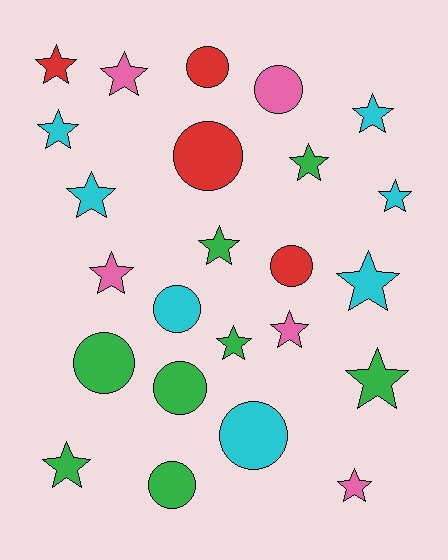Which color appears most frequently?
Green, with 8 objects.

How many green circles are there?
There are 3 green circles.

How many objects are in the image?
There are 24 objects.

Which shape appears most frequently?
Star, with 15 objects.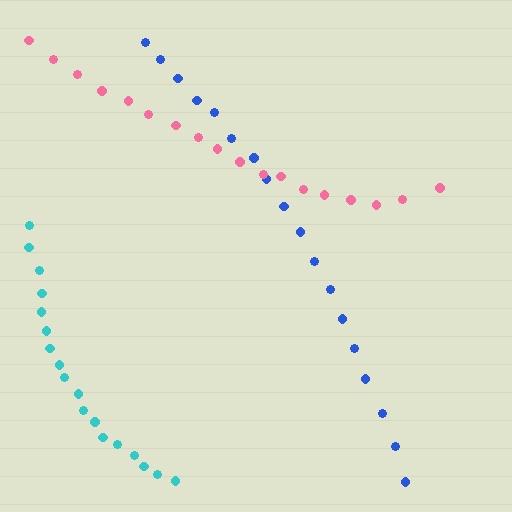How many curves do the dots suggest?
There are 3 distinct paths.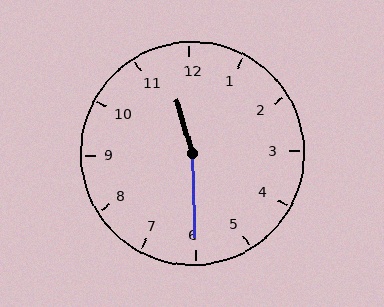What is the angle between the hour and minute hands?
Approximately 165 degrees.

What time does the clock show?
11:30.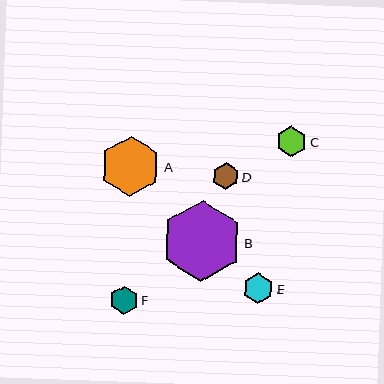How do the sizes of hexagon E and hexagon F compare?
Hexagon E and hexagon F are approximately the same size.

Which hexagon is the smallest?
Hexagon D is the smallest with a size of approximately 26 pixels.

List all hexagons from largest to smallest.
From largest to smallest: B, A, E, C, F, D.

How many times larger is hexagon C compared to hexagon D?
Hexagon C is approximately 1.2 times the size of hexagon D.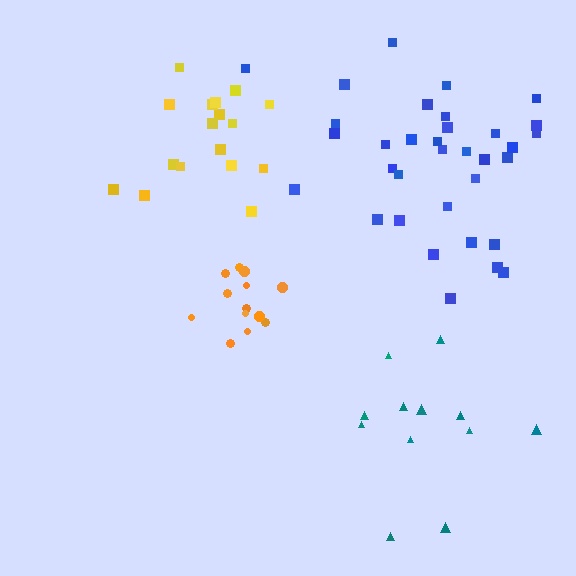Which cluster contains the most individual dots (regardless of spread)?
Blue (34).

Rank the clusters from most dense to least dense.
orange, yellow, blue, teal.